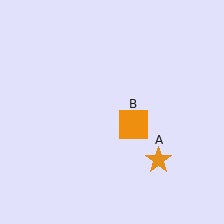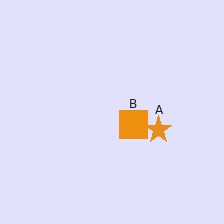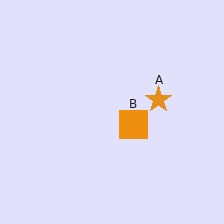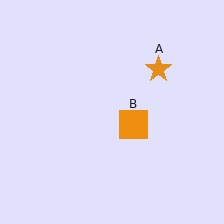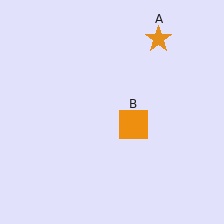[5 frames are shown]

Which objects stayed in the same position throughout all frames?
Orange square (object B) remained stationary.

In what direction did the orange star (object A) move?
The orange star (object A) moved up.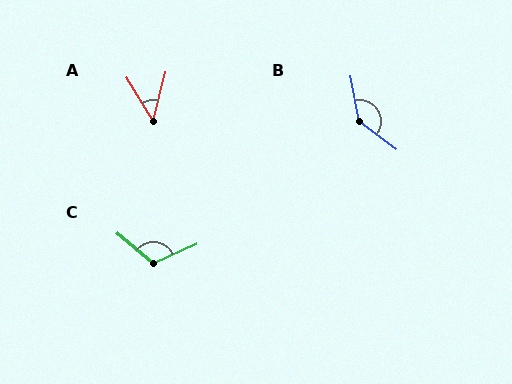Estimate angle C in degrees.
Approximately 116 degrees.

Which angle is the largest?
B, at approximately 138 degrees.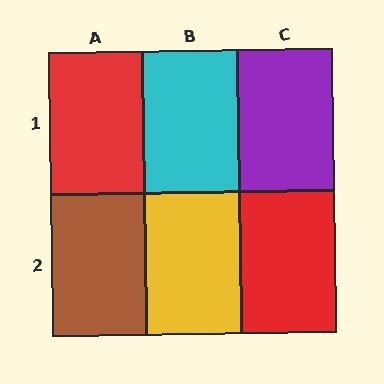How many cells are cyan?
1 cell is cyan.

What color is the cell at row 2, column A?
Brown.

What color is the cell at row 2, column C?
Red.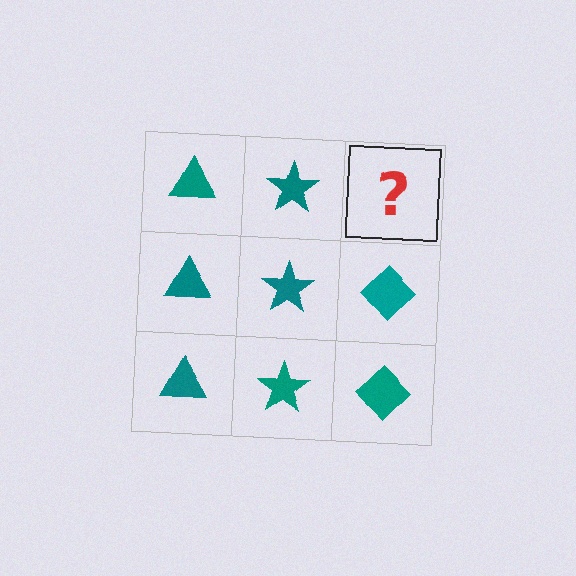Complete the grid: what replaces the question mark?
The question mark should be replaced with a teal diamond.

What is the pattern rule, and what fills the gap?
The rule is that each column has a consistent shape. The gap should be filled with a teal diamond.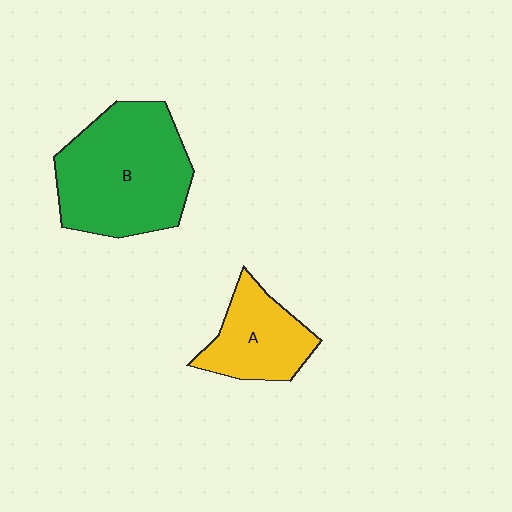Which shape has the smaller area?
Shape A (yellow).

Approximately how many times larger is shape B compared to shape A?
Approximately 1.9 times.